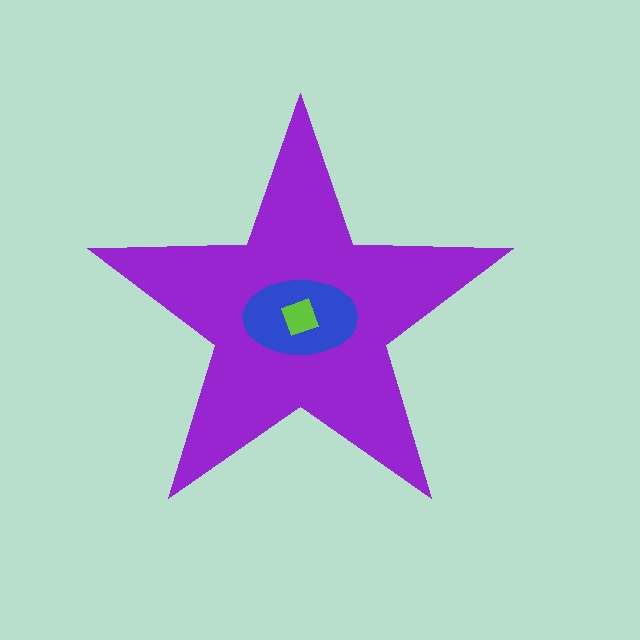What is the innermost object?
The lime square.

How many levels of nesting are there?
3.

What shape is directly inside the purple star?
The blue ellipse.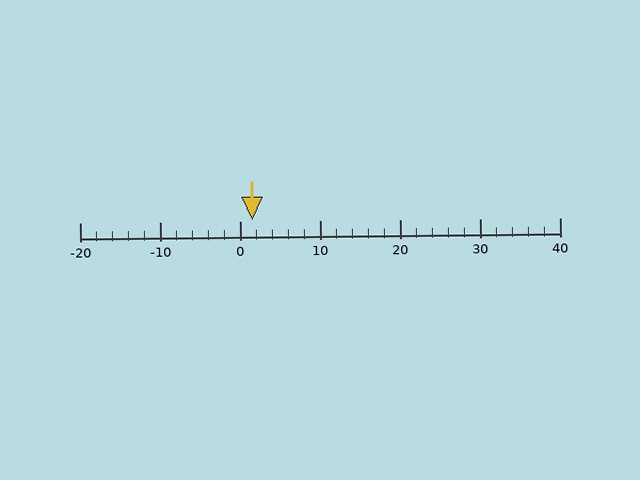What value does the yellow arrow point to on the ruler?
The yellow arrow points to approximately 2.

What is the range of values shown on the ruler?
The ruler shows values from -20 to 40.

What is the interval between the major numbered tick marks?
The major tick marks are spaced 10 units apart.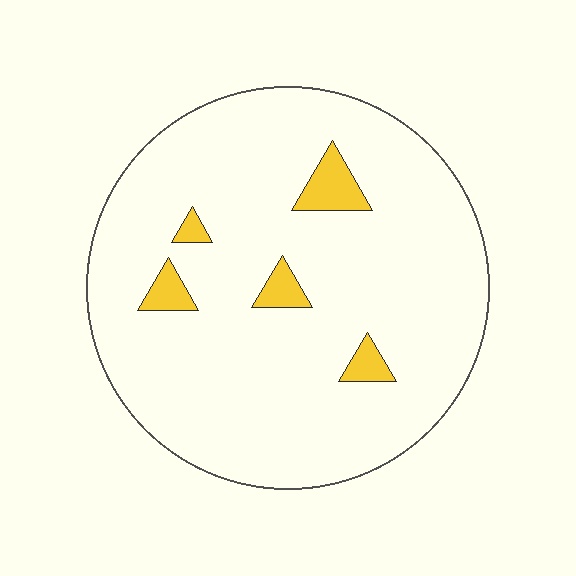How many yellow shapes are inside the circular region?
5.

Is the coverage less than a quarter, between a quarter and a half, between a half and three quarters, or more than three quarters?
Less than a quarter.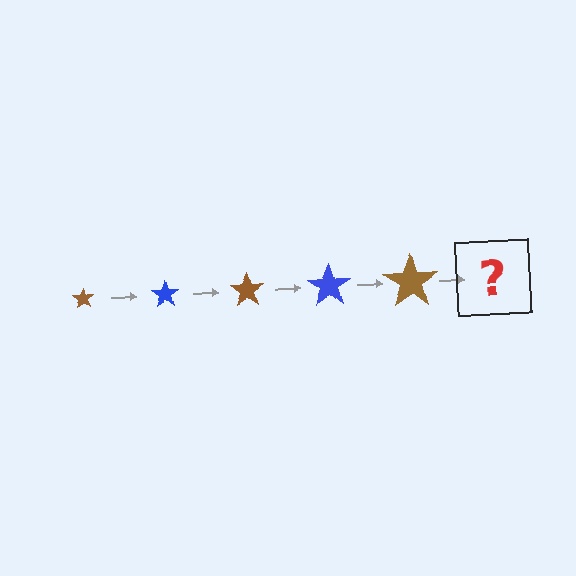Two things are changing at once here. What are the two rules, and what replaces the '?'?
The two rules are that the star grows larger each step and the color cycles through brown and blue. The '?' should be a blue star, larger than the previous one.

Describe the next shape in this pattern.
It should be a blue star, larger than the previous one.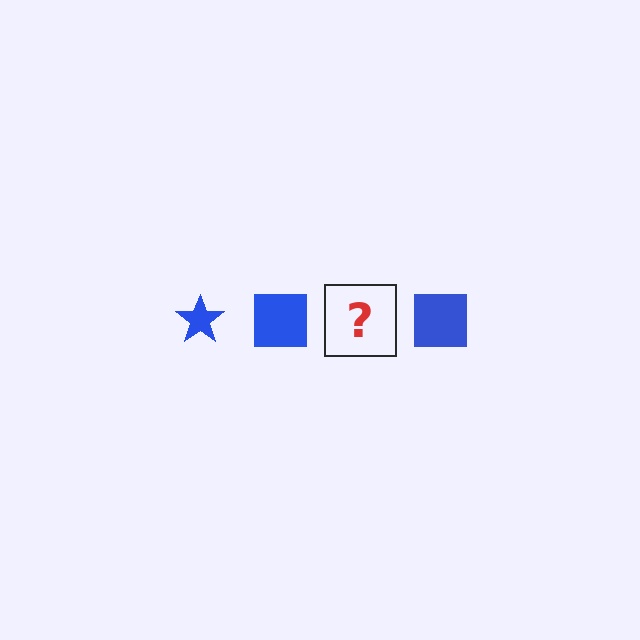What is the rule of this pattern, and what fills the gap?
The rule is that the pattern cycles through star, square shapes in blue. The gap should be filled with a blue star.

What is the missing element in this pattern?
The missing element is a blue star.